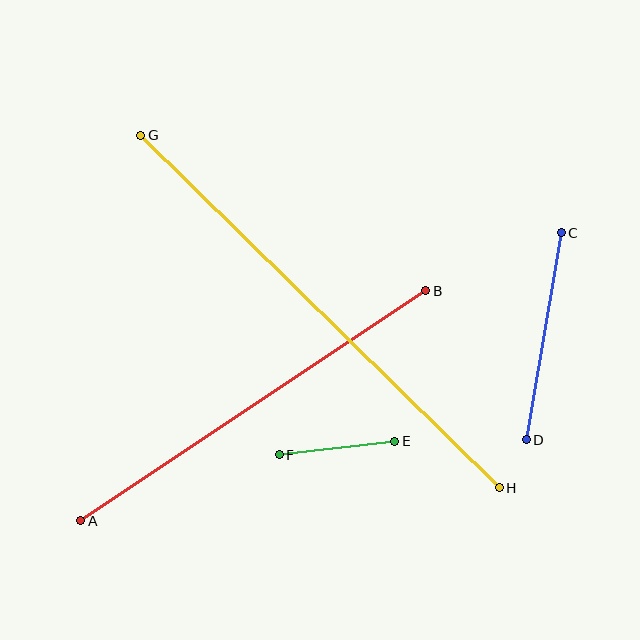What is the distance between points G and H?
The distance is approximately 503 pixels.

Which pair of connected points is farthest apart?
Points G and H are farthest apart.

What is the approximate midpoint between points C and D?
The midpoint is at approximately (544, 336) pixels.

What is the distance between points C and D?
The distance is approximately 210 pixels.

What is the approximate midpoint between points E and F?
The midpoint is at approximately (337, 448) pixels.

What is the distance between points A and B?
The distance is approximately 414 pixels.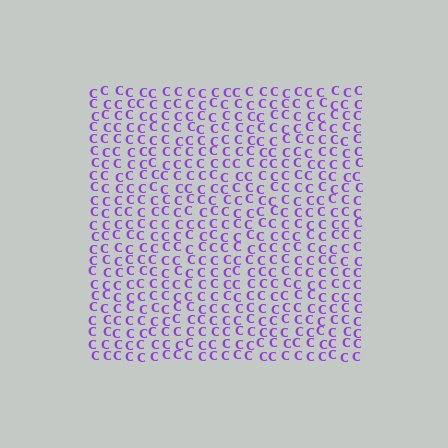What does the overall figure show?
The overall figure shows a square.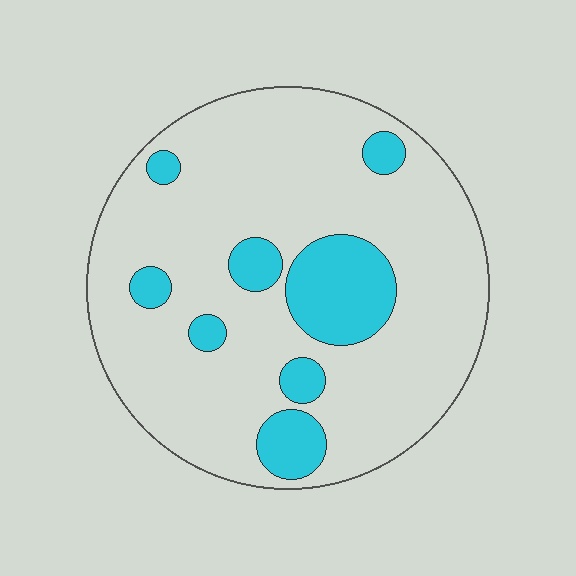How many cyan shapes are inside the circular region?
8.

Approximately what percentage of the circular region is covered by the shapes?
Approximately 20%.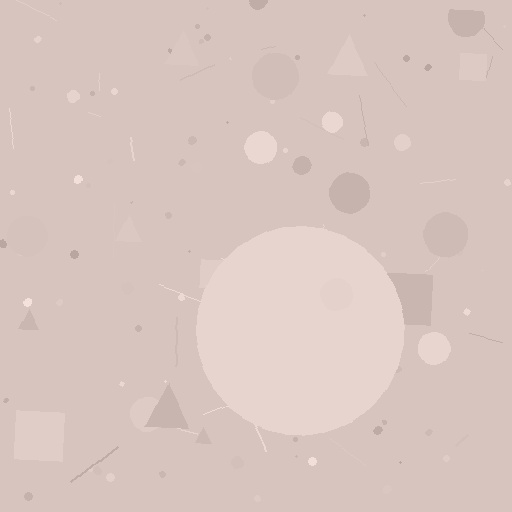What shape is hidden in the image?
A circle is hidden in the image.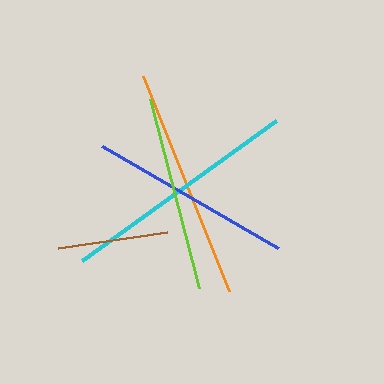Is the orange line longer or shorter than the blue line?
The orange line is longer than the blue line.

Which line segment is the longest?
The cyan line is the longest at approximately 240 pixels.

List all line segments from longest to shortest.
From longest to shortest: cyan, orange, blue, lime, brown.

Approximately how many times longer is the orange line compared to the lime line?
The orange line is approximately 1.2 times the length of the lime line.